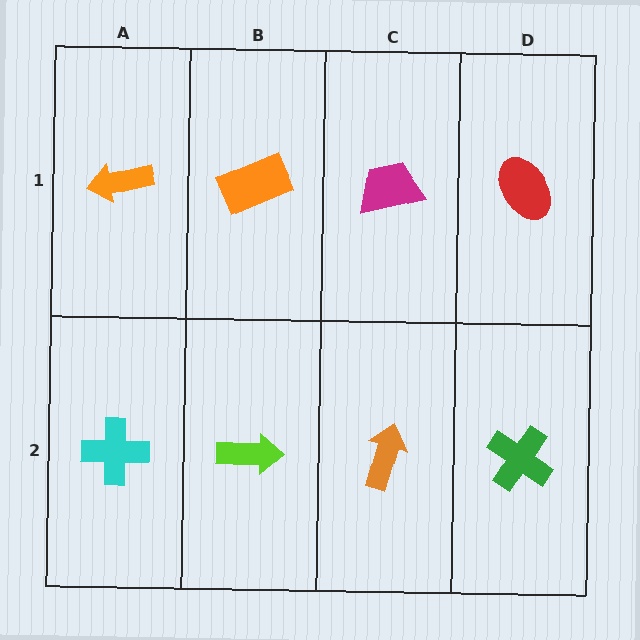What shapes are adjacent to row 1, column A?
A cyan cross (row 2, column A), an orange rectangle (row 1, column B).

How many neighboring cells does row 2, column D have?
2.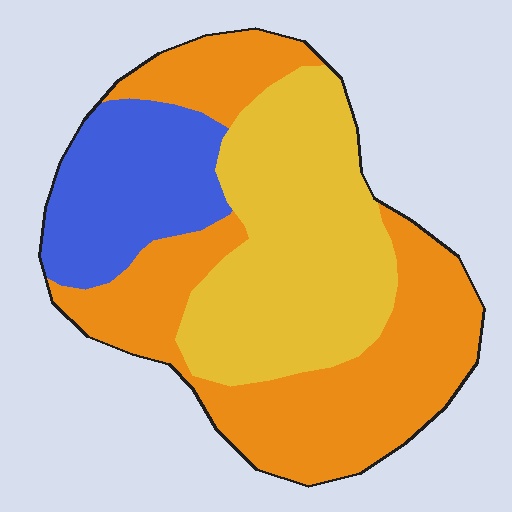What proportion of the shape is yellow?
Yellow takes up between a quarter and a half of the shape.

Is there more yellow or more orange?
Orange.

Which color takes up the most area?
Orange, at roughly 45%.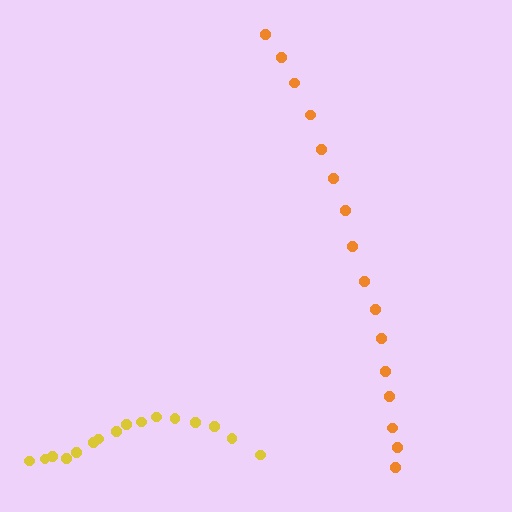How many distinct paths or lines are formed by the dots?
There are 2 distinct paths.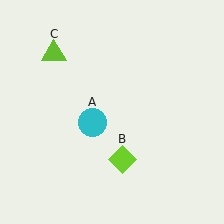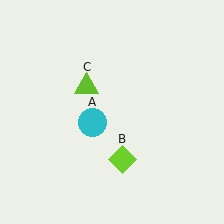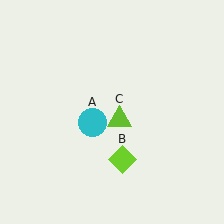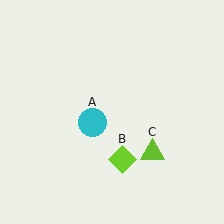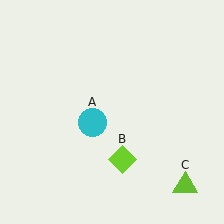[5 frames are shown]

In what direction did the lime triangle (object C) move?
The lime triangle (object C) moved down and to the right.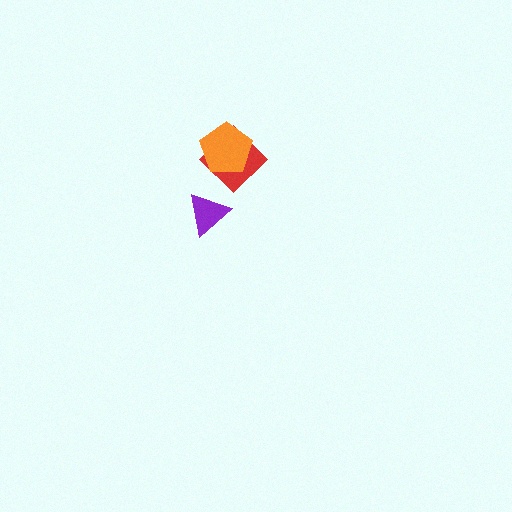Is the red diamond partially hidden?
Yes, it is partially covered by another shape.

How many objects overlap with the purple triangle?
0 objects overlap with the purple triangle.